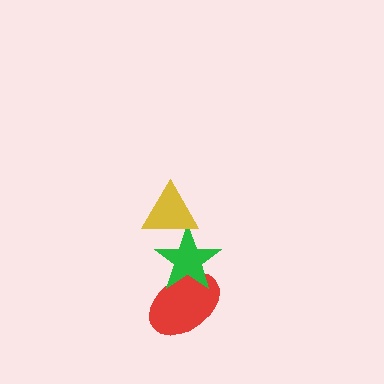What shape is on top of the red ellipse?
The green star is on top of the red ellipse.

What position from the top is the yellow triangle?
The yellow triangle is 1st from the top.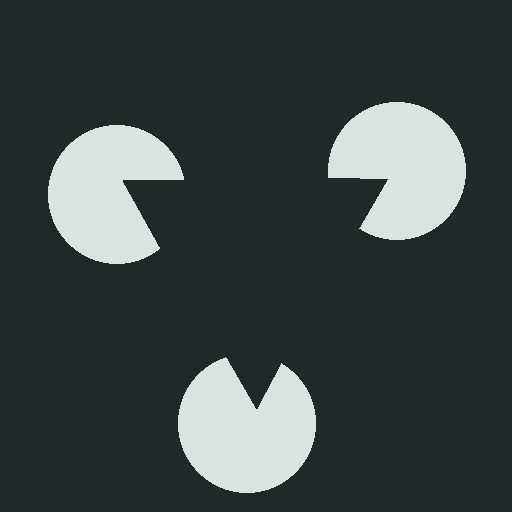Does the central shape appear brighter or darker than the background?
It typically appears slightly darker than the background, even though no actual brightness change is drawn.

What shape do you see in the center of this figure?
An illusory triangle — its edges are inferred from the aligned wedge cuts in the pac-man discs, not physically drawn.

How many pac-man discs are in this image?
There are 3 — one at each vertex of the illusory triangle.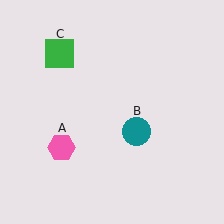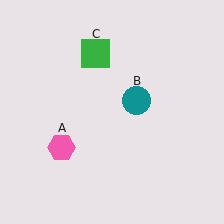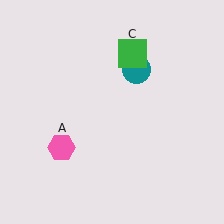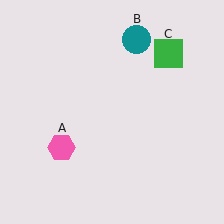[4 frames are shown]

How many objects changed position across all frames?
2 objects changed position: teal circle (object B), green square (object C).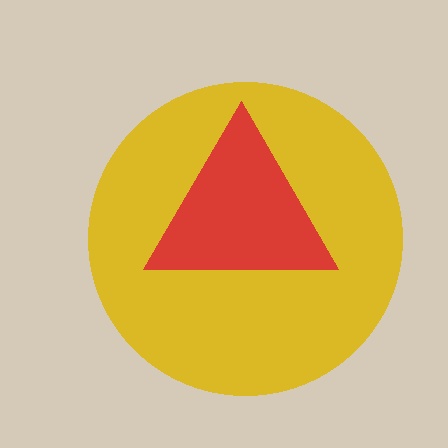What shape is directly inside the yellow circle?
The red triangle.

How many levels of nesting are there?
2.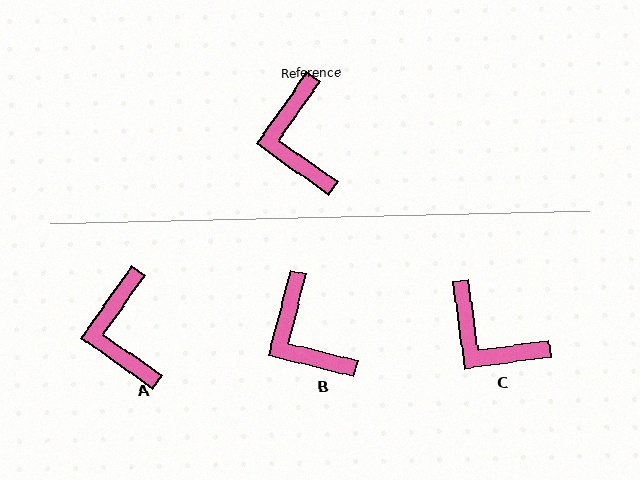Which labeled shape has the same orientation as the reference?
A.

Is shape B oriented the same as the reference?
No, it is off by about 21 degrees.